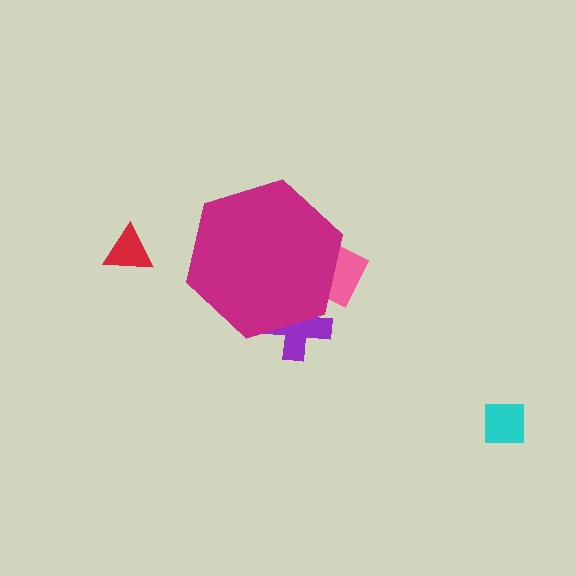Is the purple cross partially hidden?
Yes, the purple cross is partially hidden behind the magenta hexagon.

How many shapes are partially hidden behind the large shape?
2 shapes are partially hidden.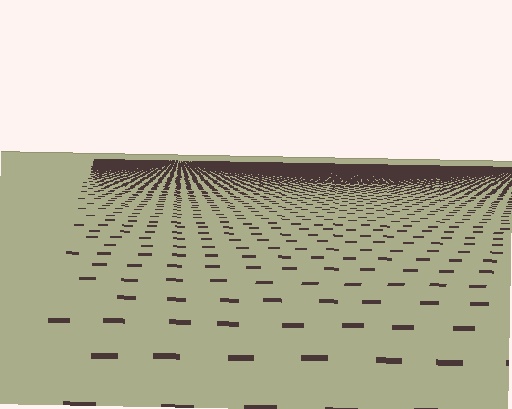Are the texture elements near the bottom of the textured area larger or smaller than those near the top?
Larger. Near the bottom, elements are closer to the viewer and appear at a bigger on-screen size.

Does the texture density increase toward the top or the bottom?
Density increases toward the top.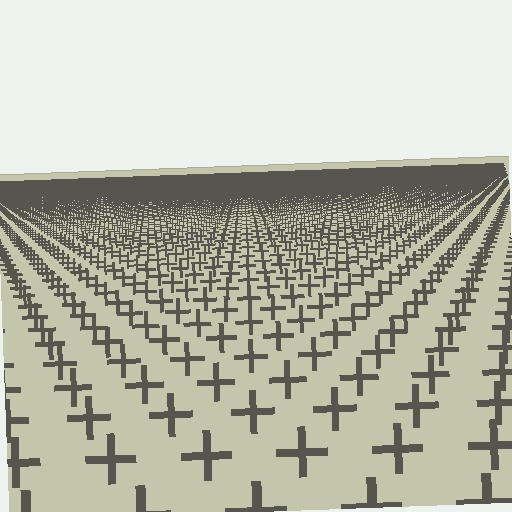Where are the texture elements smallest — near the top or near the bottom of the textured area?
Near the top.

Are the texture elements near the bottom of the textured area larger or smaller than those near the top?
Larger. Near the bottom, elements are closer to the viewer and appear at a bigger on-screen size.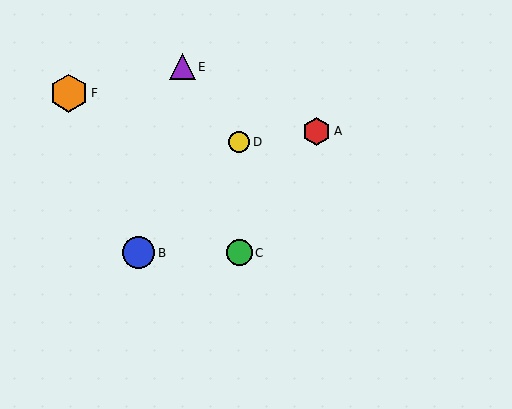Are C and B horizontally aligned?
Yes, both are at y≈253.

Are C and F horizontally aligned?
No, C is at y≈253 and F is at y≈93.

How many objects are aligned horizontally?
2 objects (B, C) are aligned horizontally.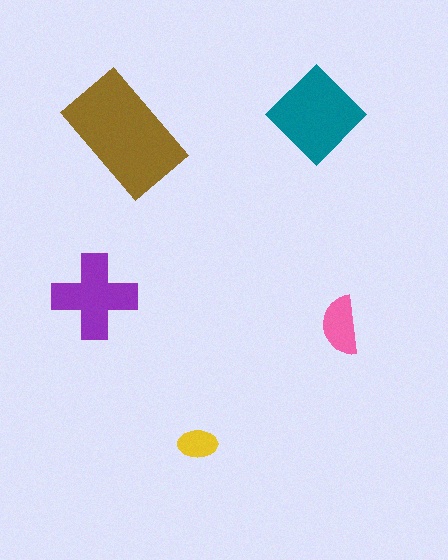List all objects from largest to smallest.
The brown rectangle, the teal diamond, the purple cross, the pink semicircle, the yellow ellipse.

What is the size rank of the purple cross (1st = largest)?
3rd.